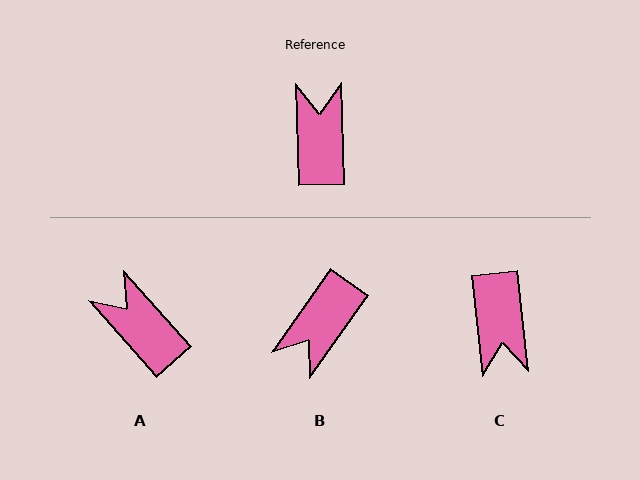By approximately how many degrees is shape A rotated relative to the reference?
Approximately 40 degrees counter-clockwise.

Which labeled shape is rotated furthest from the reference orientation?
C, about 175 degrees away.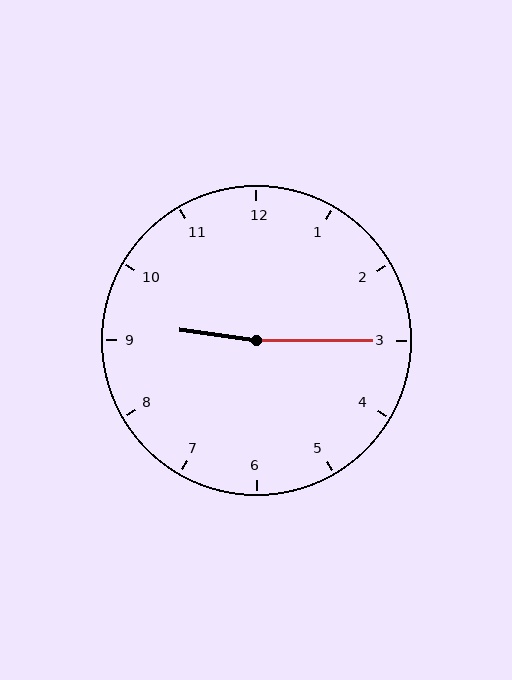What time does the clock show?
9:15.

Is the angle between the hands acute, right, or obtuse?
It is obtuse.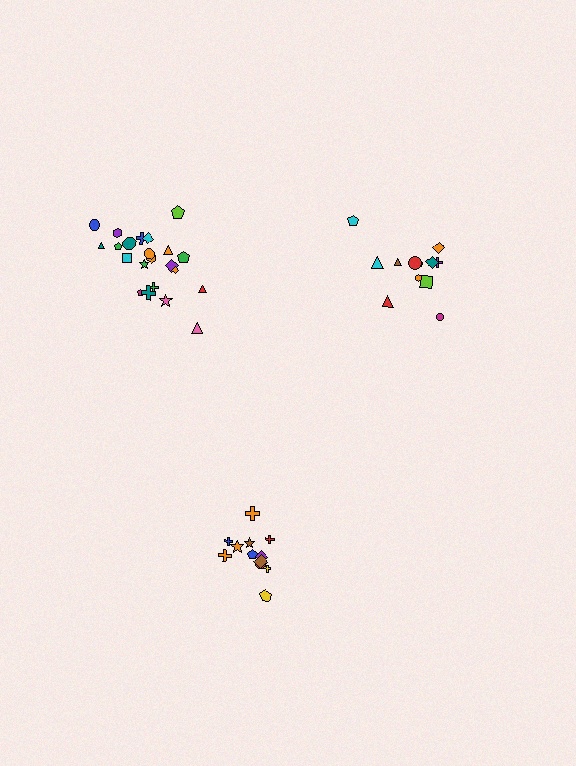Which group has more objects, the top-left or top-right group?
The top-left group.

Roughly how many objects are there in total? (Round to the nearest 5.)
Roughly 45 objects in total.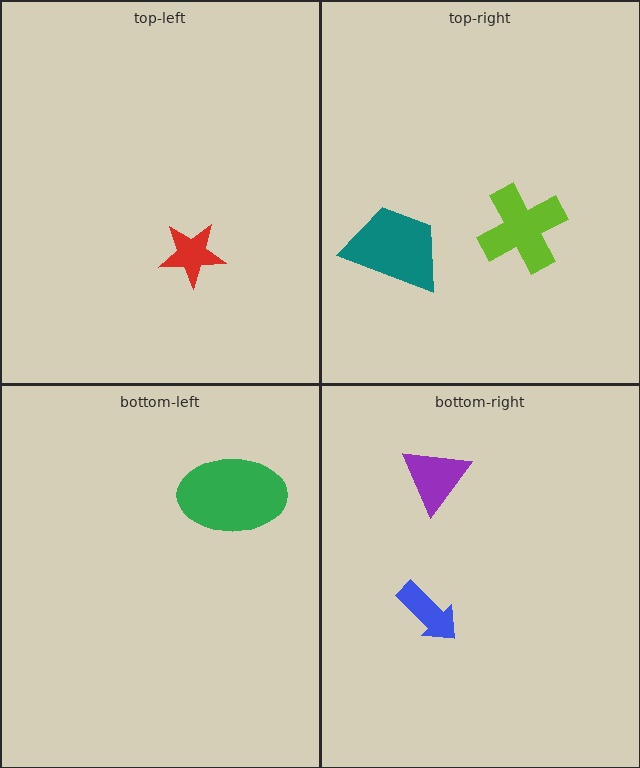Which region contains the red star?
The top-left region.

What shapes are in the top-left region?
The red star.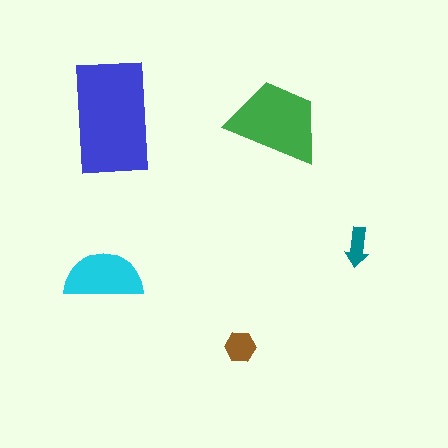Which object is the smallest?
The teal arrow.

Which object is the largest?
The blue rectangle.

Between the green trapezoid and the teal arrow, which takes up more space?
The green trapezoid.